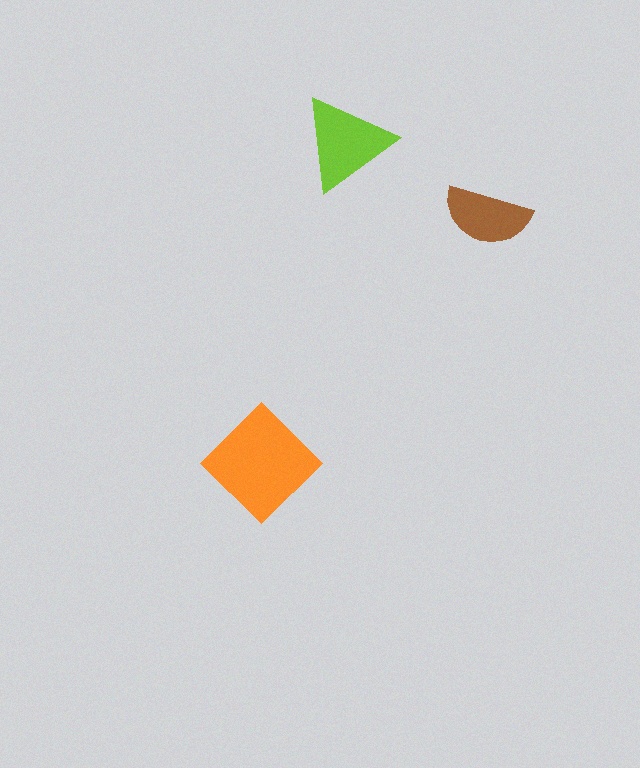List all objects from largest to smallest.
The orange diamond, the lime triangle, the brown semicircle.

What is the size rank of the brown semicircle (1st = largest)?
3rd.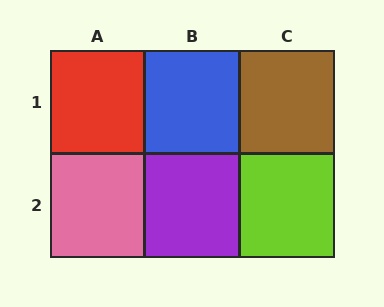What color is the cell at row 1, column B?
Blue.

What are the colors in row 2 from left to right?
Pink, purple, lime.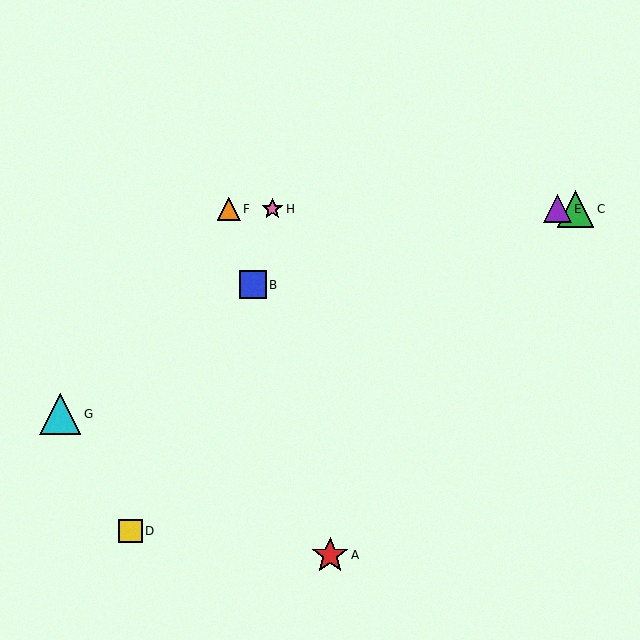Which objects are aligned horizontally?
Objects C, E, F, H are aligned horizontally.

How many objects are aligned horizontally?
4 objects (C, E, F, H) are aligned horizontally.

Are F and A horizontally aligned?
No, F is at y≈209 and A is at y≈555.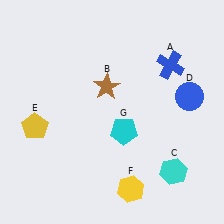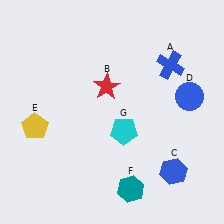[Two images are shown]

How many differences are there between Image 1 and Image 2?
There are 3 differences between the two images.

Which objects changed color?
B changed from brown to red. C changed from cyan to blue. F changed from yellow to teal.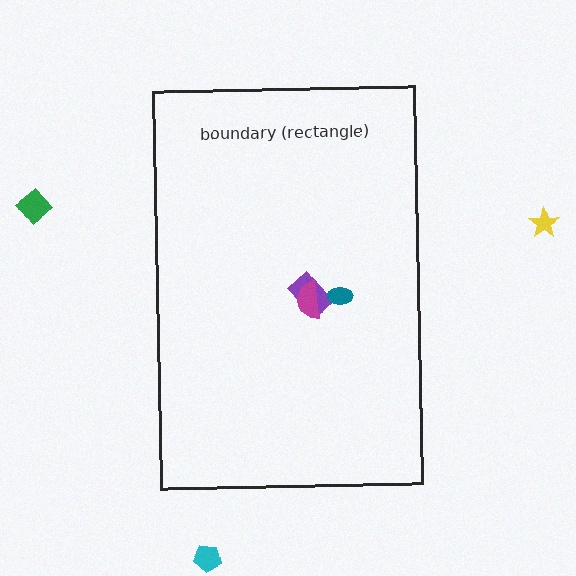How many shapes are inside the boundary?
3 inside, 3 outside.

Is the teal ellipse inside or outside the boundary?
Inside.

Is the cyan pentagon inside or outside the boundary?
Outside.